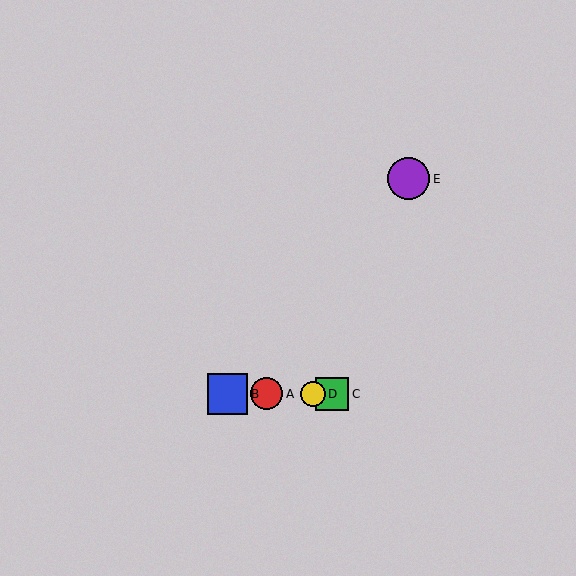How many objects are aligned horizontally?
4 objects (A, B, C, D) are aligned horizontally.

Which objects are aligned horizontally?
Objects A, B, C, D are aligned horizontally.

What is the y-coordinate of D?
Object D is at y≈394.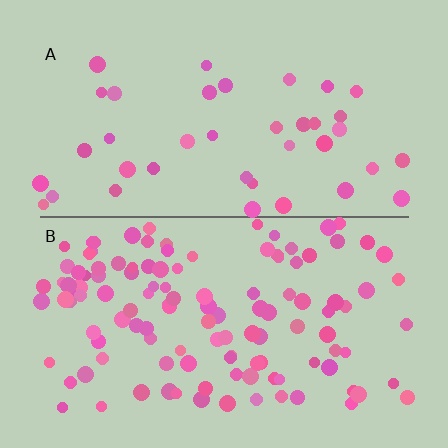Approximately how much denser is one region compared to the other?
Approximately 3.1× — region B over region A.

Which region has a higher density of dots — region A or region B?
B (the bottom).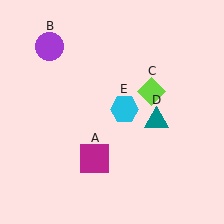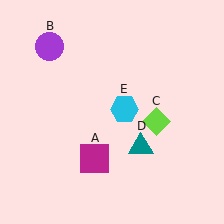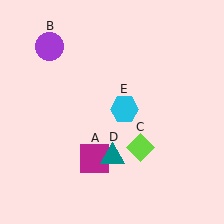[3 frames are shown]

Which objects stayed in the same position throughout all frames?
Magenta square (object A) and purple circle (object B) and cyan hexagon (object E) remained stationary.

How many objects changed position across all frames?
2 objects changed position: lime diamond (object C), teal triangle (object D).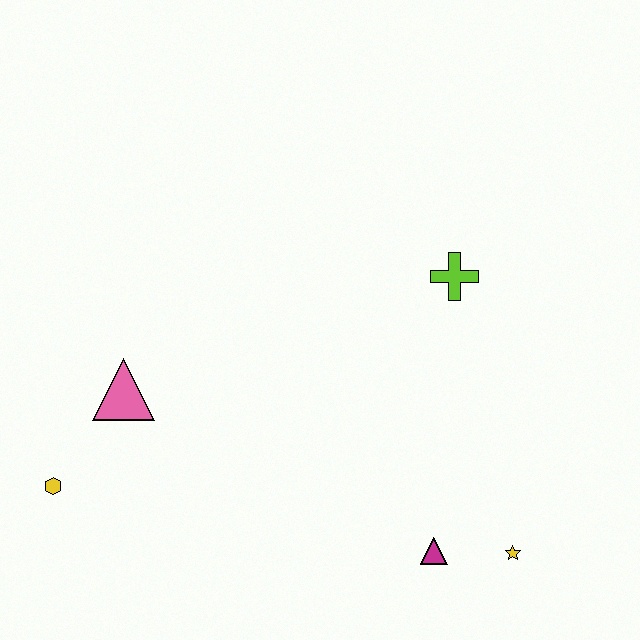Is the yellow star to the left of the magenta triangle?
No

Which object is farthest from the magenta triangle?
The yellow hexagon is farthest from the magenta triangle.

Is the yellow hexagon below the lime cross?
Yes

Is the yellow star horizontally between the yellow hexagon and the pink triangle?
No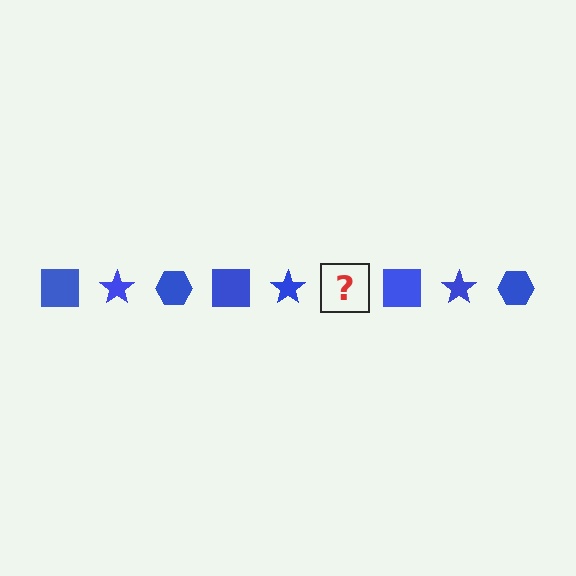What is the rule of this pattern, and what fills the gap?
The rule is that the pattern cycles through square, star, hexagon shapes in blue. The gap should be filled with a blue hexagon.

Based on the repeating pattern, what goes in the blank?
The blank should be a blue hexagon.